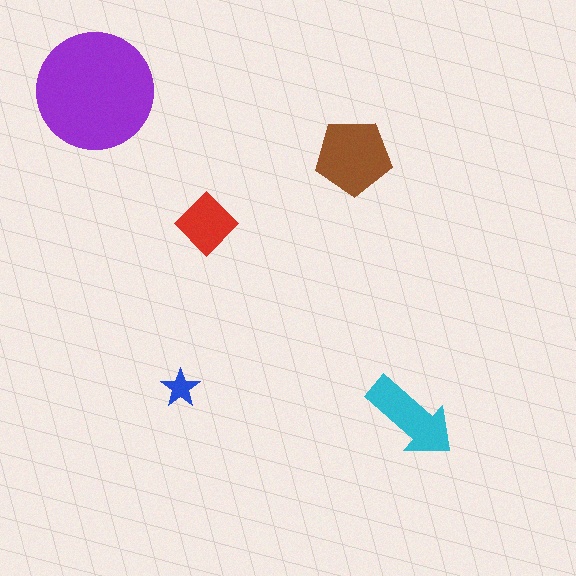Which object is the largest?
The purple circle.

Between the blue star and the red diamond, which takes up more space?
The red diamond.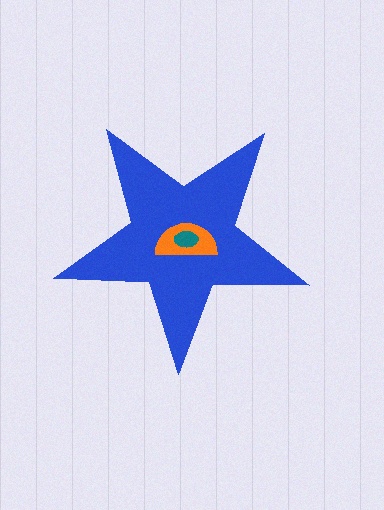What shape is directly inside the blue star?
The orange semicircle.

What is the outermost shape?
The blue star.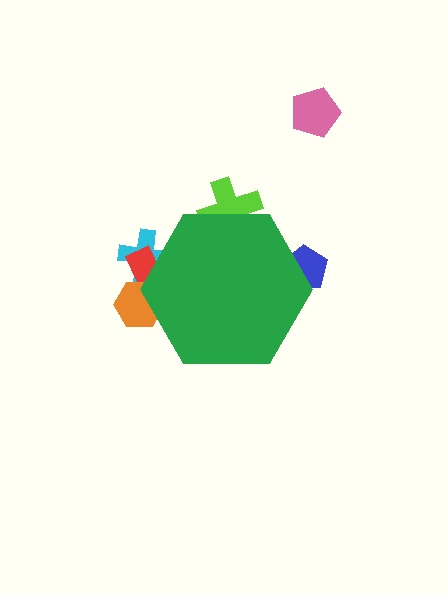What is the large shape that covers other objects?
A green hexagon.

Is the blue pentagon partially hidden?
Yes, the blue pentagon is partially hidden behind the green hexagon.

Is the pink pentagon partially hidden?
No, the pink pentagon is fully visible.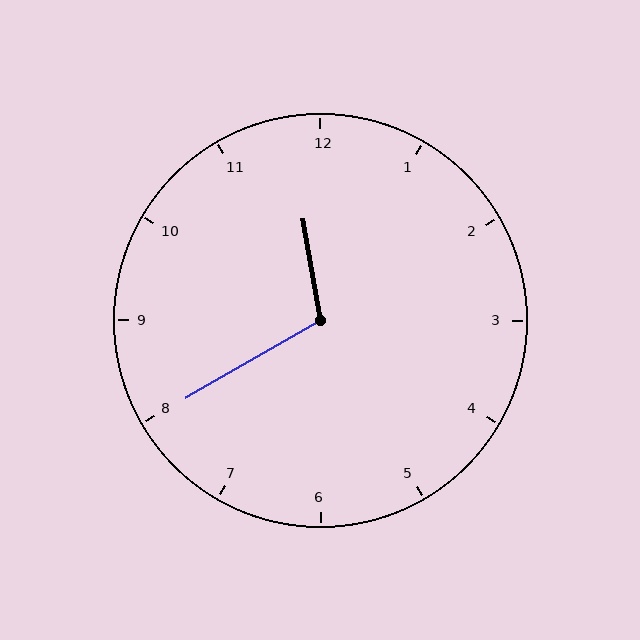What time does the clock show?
11:40.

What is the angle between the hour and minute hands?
Approximately 110 degrees.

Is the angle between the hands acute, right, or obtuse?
It is obtuse.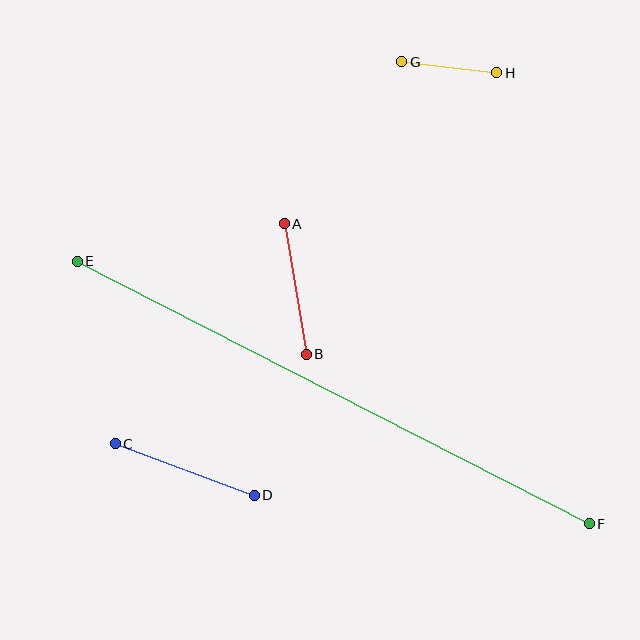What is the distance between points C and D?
The distance is approximately 148 pixels.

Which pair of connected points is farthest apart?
Points E and F are farthest apart.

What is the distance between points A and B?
The distance is approximately 132 pixels.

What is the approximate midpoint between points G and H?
The midpoint is at approximately (449, 67) pixels.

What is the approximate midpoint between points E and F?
The midpoint is at approximately (333, 393) pixels.